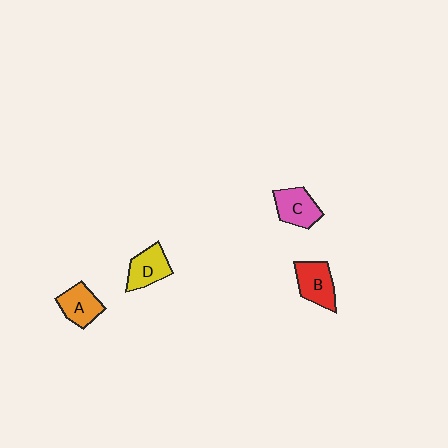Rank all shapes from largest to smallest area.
From largest to smallest: B (red), C (pink), D (yellow), A (orange).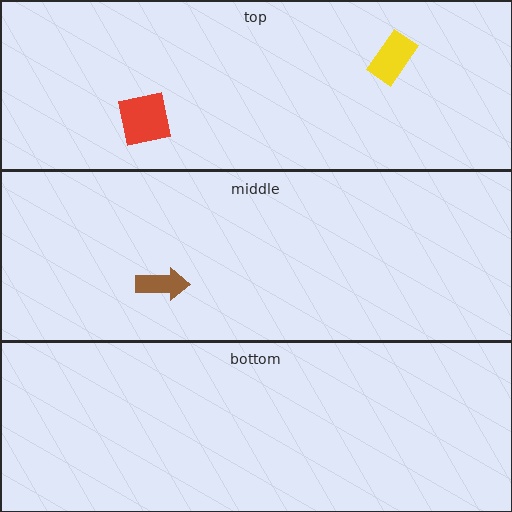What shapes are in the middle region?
The brown arrow.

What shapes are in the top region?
The yellow rectangle, the red square.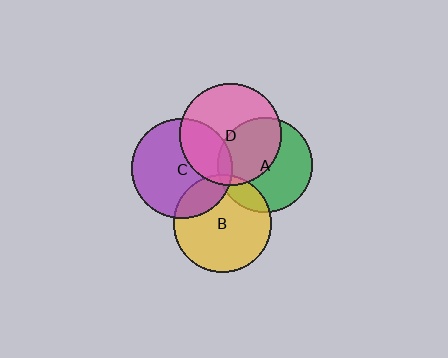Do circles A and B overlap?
Yes.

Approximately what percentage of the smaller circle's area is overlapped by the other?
Approximately 15%.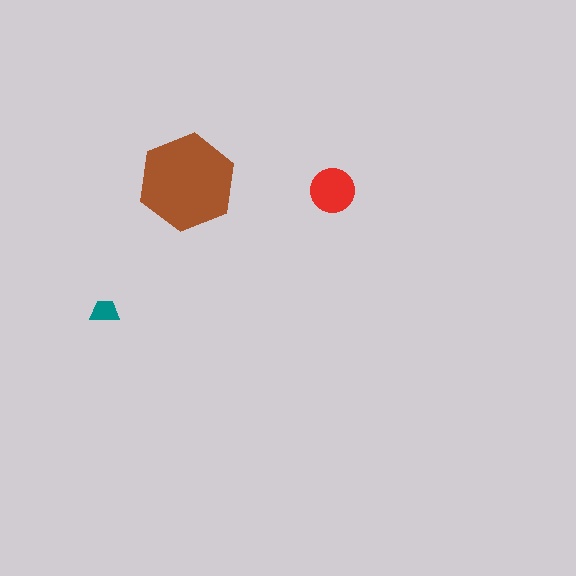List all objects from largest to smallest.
The brown hexagon, the red circle, the teal trapezoid.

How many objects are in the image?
There are 3 objects in the image.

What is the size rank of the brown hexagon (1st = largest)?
1st.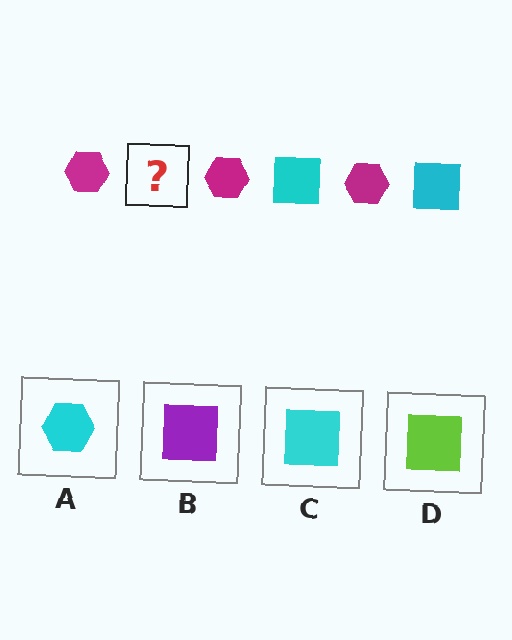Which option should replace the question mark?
Option C.